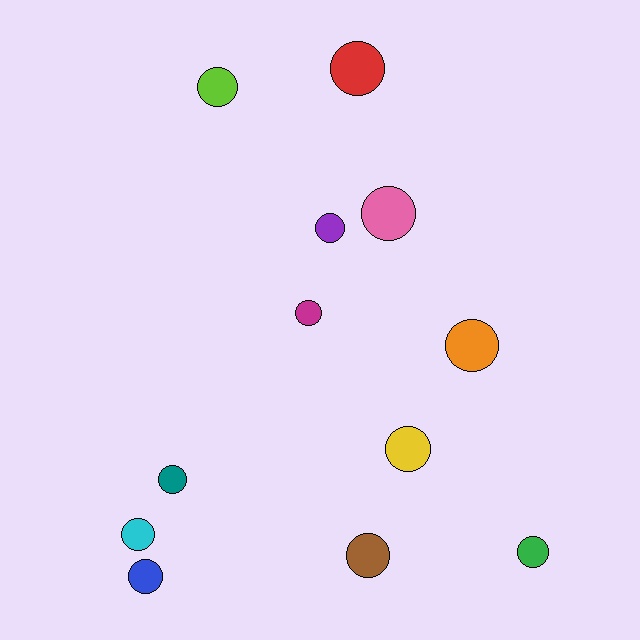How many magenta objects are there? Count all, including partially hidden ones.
There is 1 magenta object.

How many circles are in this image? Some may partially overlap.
There are 12 circles.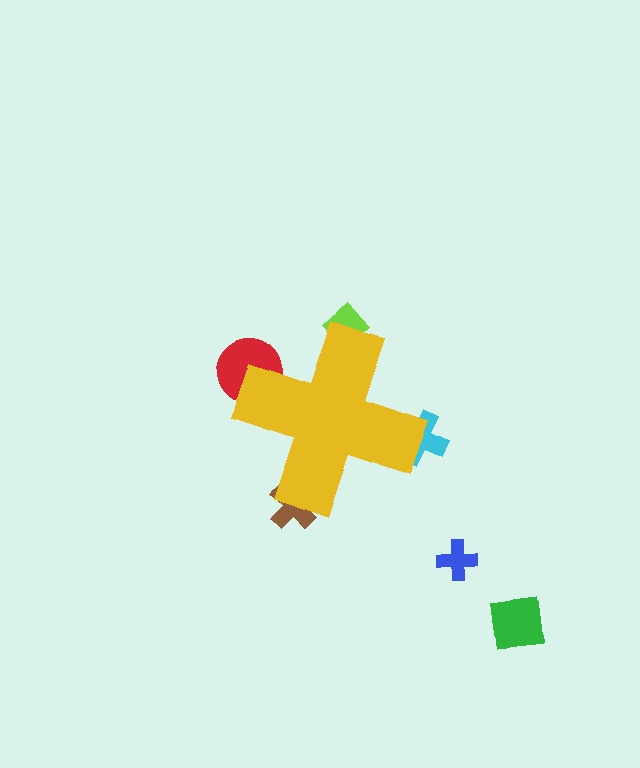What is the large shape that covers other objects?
A yellow cross.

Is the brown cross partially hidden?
Yes, the brown cross is partially hidden behind the yellow cross.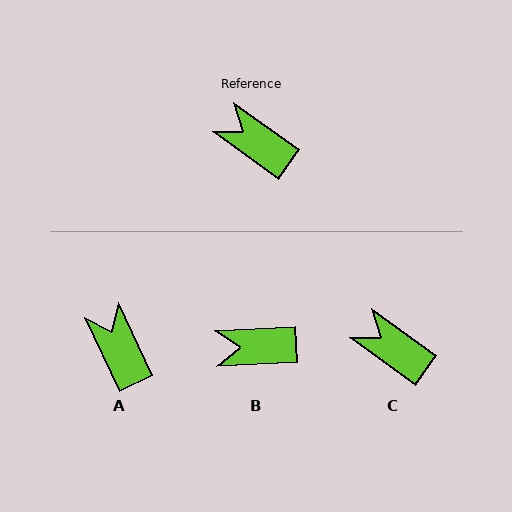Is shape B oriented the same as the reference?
No, it is off by about 39 degrees.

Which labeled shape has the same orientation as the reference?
C.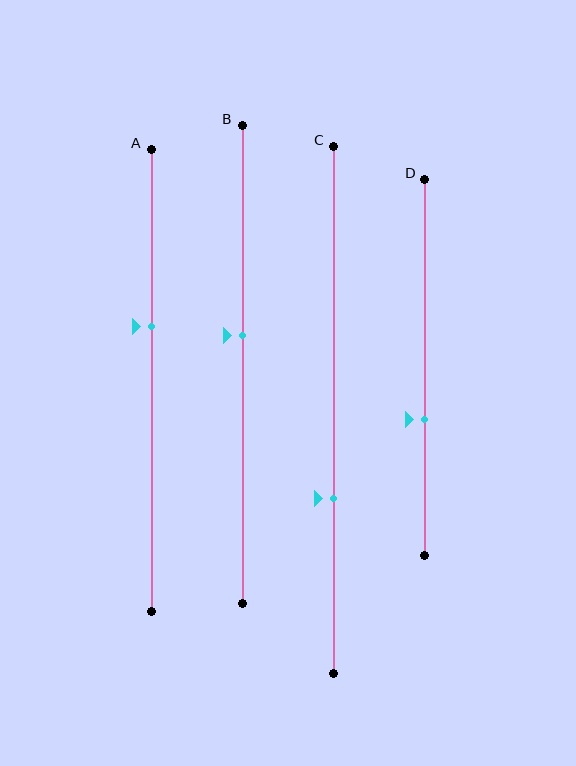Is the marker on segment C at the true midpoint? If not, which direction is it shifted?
No, the marker on segment C is shifted downward by about 17% of the segment length.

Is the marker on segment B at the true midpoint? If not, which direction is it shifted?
No, the marker on segment B is shifted upward by about 6% of the segment length.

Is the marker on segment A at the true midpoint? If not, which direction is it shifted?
No, the marker on segment A is shifted upward by about 12% of the segment length.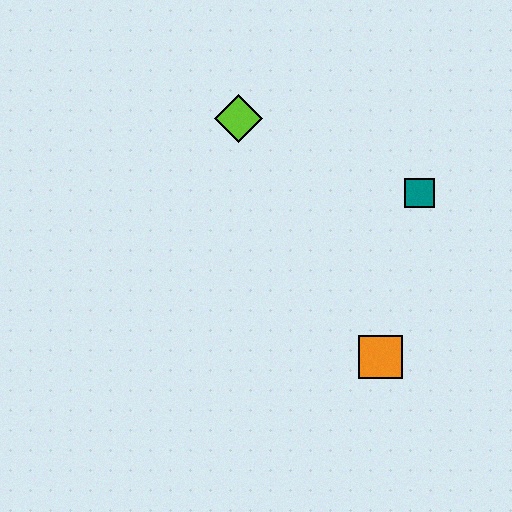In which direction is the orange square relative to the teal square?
The orange square is below the teal square.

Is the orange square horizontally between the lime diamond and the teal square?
Yes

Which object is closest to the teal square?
The orange square is closest to the teal square.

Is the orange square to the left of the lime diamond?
No